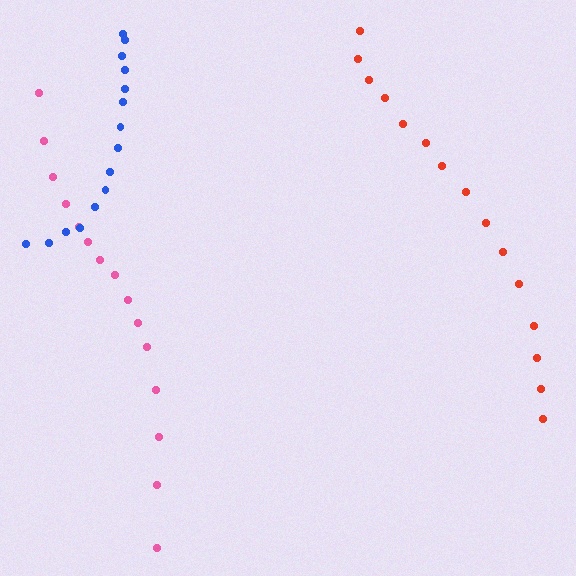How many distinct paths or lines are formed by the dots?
There are 3 distinct paths.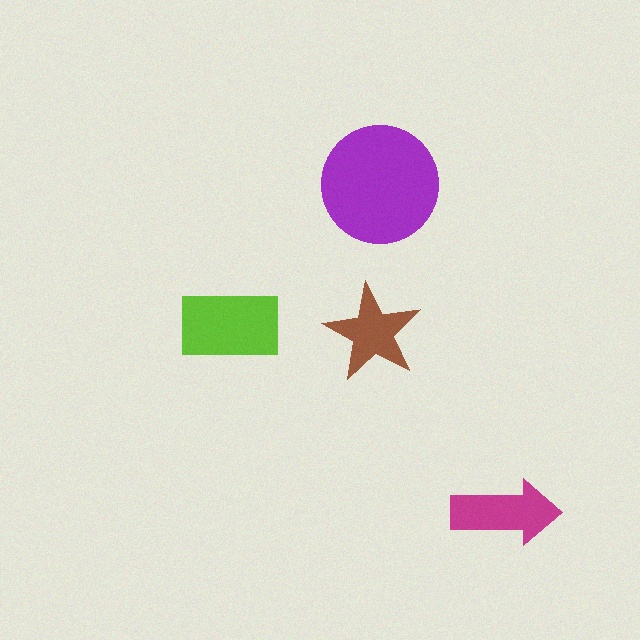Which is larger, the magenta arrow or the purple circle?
The purple circle.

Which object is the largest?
The purple circle.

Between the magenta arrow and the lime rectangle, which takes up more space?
The lime rectangle.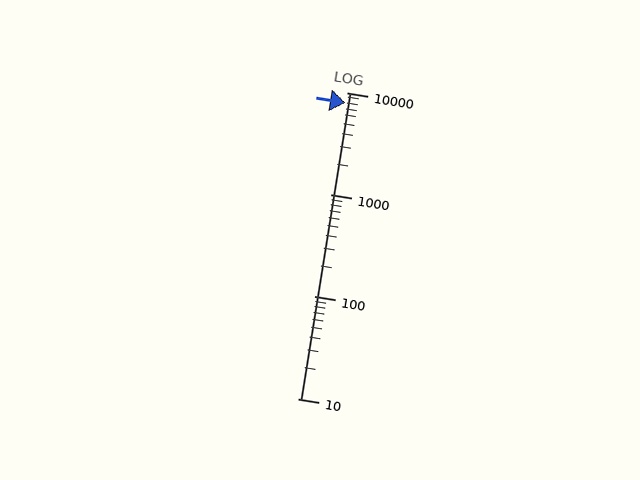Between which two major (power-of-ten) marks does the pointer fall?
The pointer is between 1000 and 10000.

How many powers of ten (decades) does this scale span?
The scale spans 3 decades, from 10 to 10000.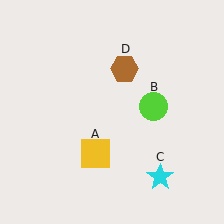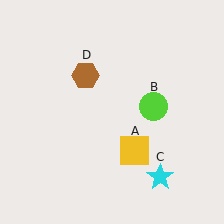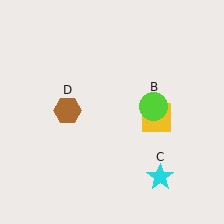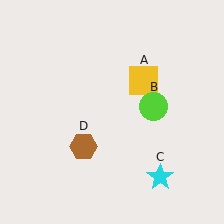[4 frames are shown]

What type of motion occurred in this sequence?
The yellow square (object A), brown hexagon (object D) rotated counterclockwise around the center of the scene.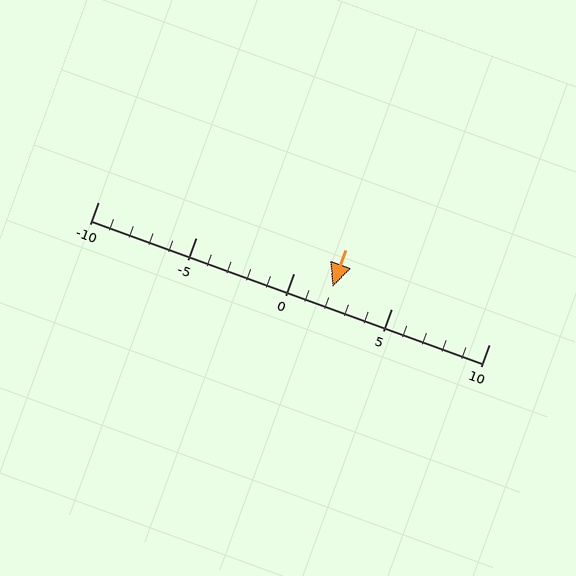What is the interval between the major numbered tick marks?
The major tick marks are spaced 5 units apart.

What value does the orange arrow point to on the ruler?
The orange arrow points to approximately 2.